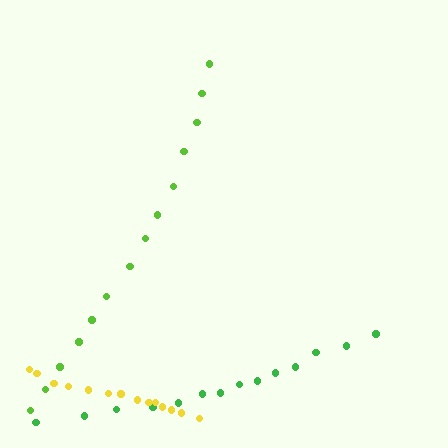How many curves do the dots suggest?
There are 3 distinct paths.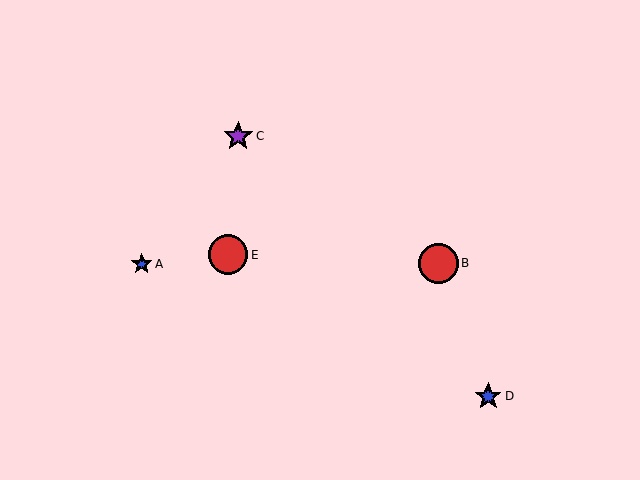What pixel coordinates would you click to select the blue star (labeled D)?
Click at (488, 397) to select the blue star D.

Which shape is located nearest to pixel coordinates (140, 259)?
The blue star (labeled A) at (142, 264) is nearest to that location.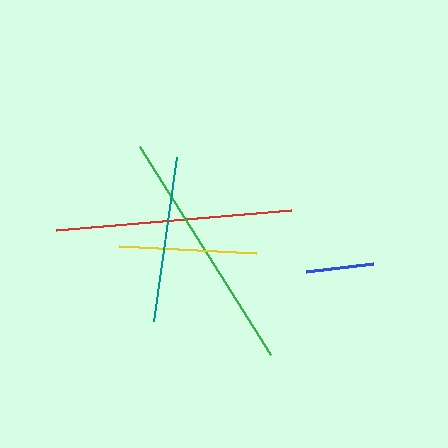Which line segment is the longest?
The green line is the longest at approximately 246 pixels.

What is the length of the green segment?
The green segment is approximately 246 pixels long.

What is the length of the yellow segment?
The yellow segment is approximately 138 pixels long.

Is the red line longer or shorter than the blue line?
The red line is longer than the blue line.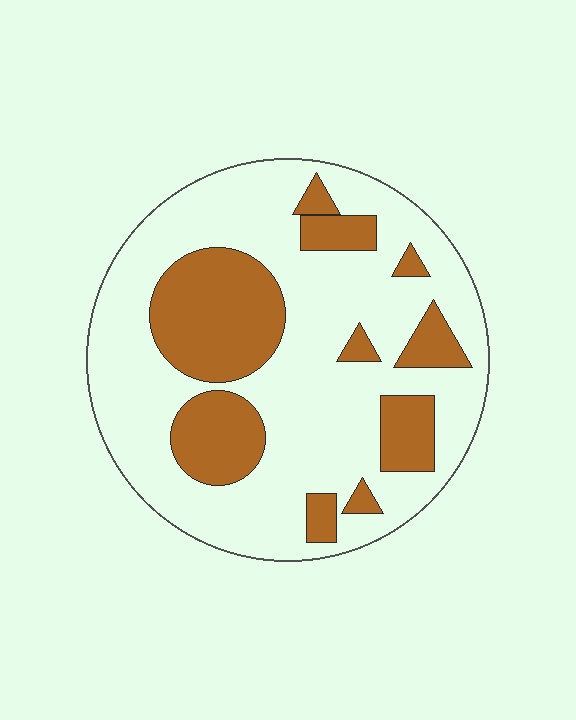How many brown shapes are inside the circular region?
10.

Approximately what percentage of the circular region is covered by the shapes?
Approximately 30%.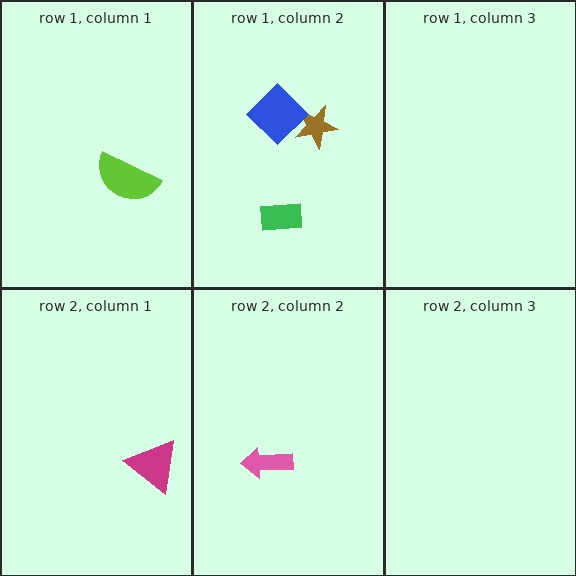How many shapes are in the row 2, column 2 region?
1.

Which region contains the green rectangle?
The row 1, column 2 region.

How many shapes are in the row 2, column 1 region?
1.